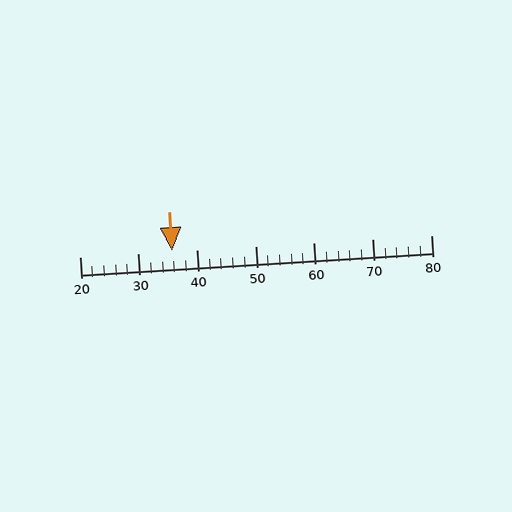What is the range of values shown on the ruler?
The ruler shows values from 20 to 80.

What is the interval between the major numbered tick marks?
The major tick marks are spaced 10 units apart.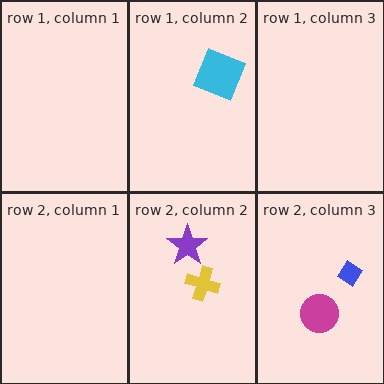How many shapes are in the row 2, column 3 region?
2.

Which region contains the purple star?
The row 2, column 2 region.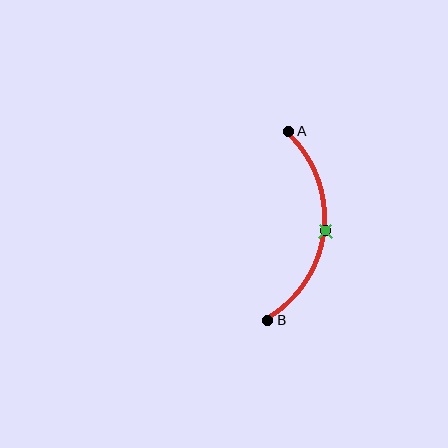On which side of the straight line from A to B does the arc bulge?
The arc bulges to the right of the straight line connecting A and B.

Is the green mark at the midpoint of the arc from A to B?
Yes. The green mark lies on the arc at equal arc-length from both A and B — it is the arc midpoint.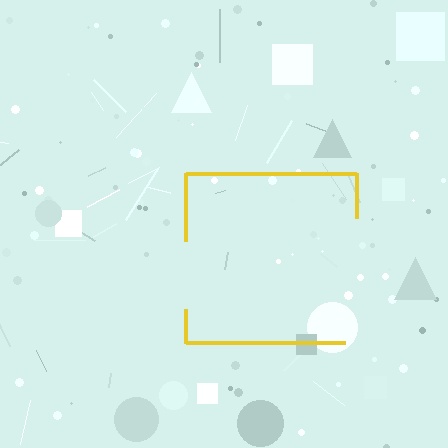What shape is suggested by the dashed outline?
The dashed outline suggests a square.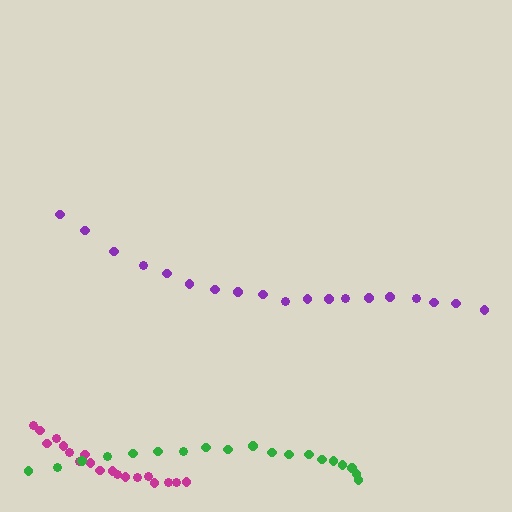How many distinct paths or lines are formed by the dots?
There are 3 distinct paths.